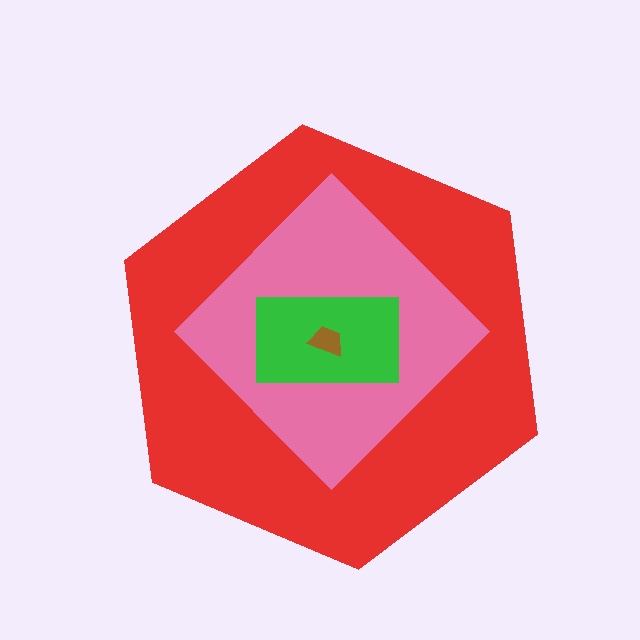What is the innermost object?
The brown trapezoid.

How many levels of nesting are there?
4.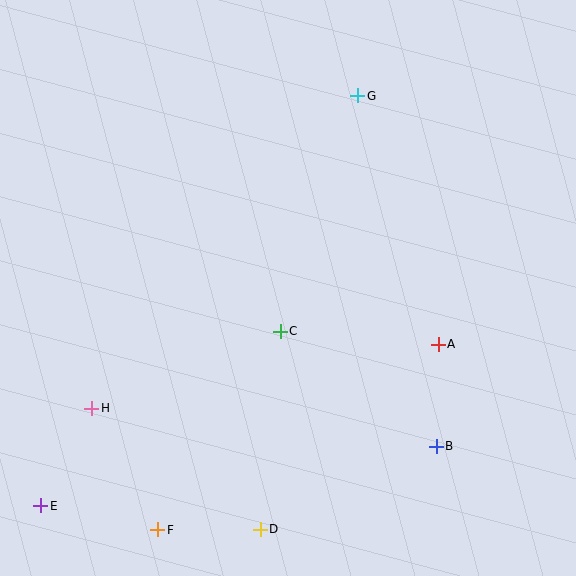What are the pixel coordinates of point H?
Point H is at (92, 408).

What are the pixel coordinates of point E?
Point E is at (41, 506).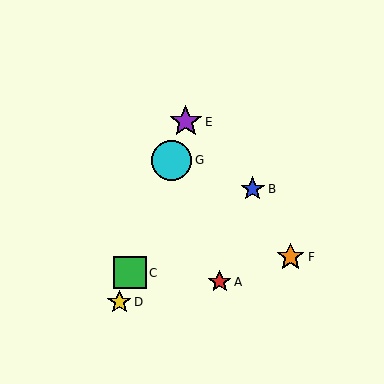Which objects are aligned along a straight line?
Objects C, D, E, G are aligned along a straight line.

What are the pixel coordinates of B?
Object B is at (253, 189).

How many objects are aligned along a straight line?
4 objects (C, D, E, G) are aligned along a straight line.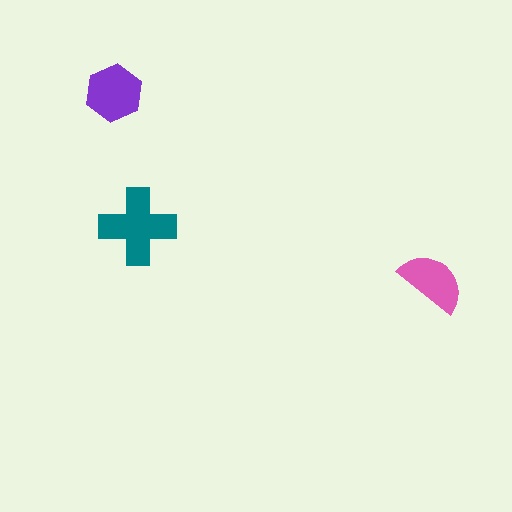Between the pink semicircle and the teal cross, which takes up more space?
The teal cross.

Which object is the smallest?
The pink semicircle.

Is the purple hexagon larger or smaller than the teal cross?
Smaller.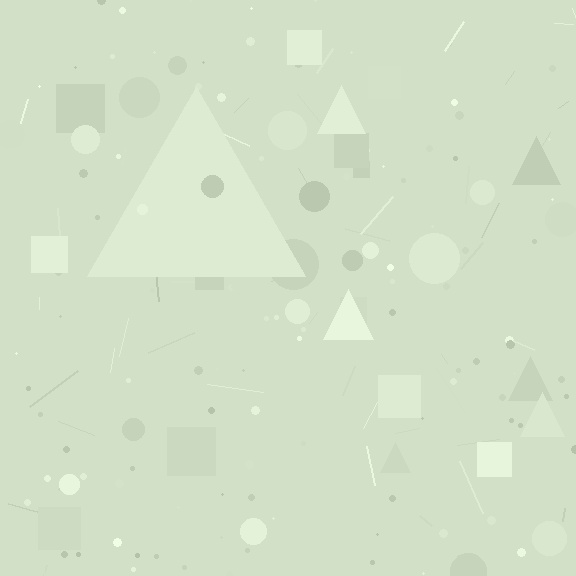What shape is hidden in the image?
A triangle is hidden in the image.